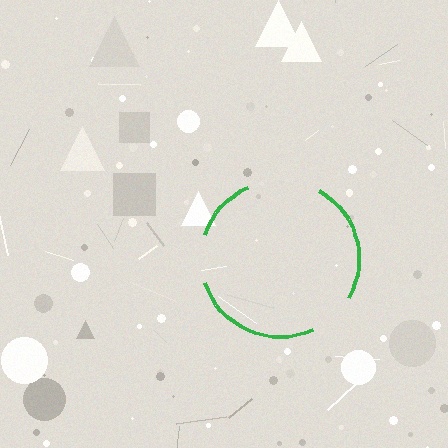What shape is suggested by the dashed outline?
The dashed outline suggests a circle.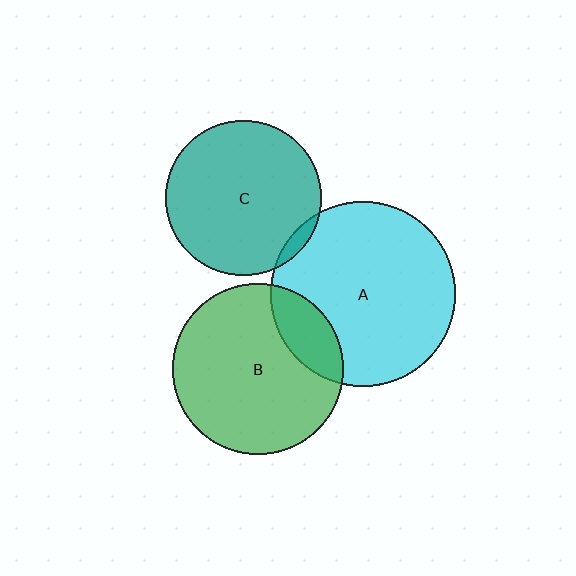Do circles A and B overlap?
Yes.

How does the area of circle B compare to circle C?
Approximately 1.2 times.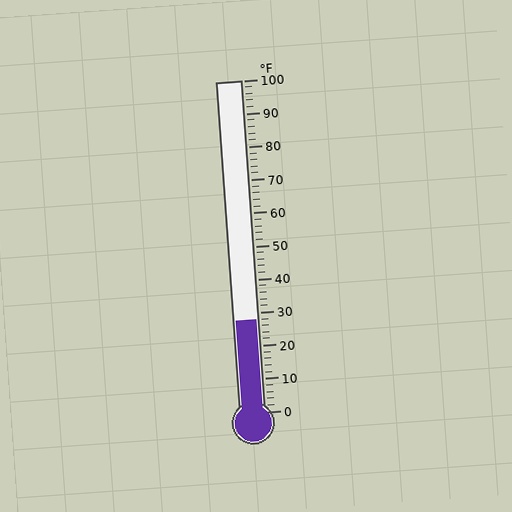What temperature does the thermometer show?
The thermometer shows approximately 28°F.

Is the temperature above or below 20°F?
The temperature is above 20°F.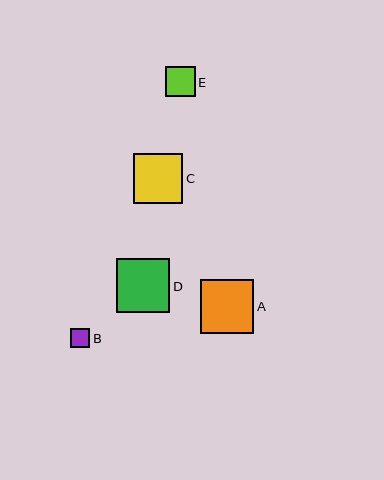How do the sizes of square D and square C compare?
Square D and square C are approximately the same size.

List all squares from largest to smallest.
From largest to smallest: A, D, C, E, B.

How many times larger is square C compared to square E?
Square C is approximately 1.6 times the size of square E.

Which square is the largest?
Square A is the largest with a size of approximately 54 pixels.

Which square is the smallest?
Square B is the smallest with a size of approximately 20 pixels.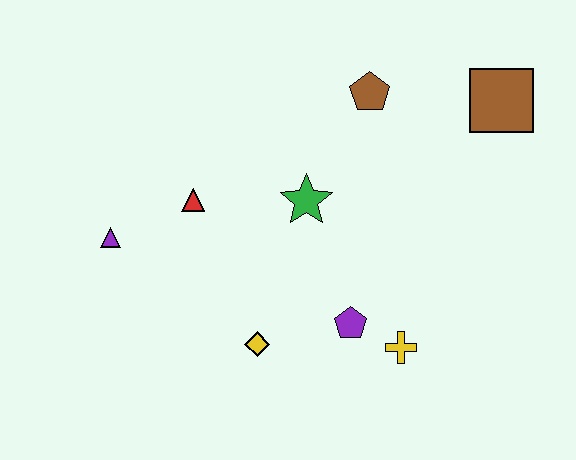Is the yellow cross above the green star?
No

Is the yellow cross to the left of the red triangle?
No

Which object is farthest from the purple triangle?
The brown square is farthest from the purple triangle.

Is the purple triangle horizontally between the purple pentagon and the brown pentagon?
No